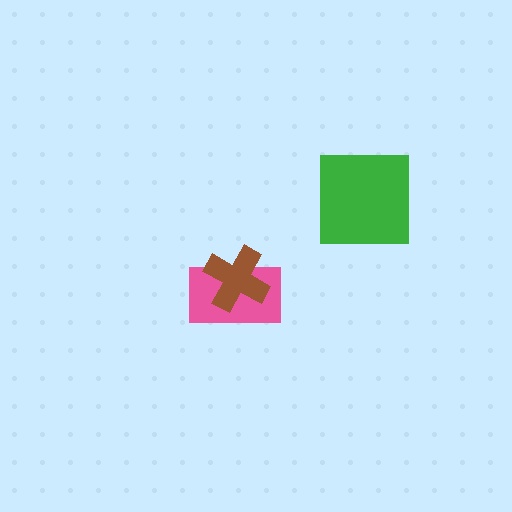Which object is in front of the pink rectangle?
The brown cross is in front of the pink rectangle.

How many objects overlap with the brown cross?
1 object overlaps with the brown cross.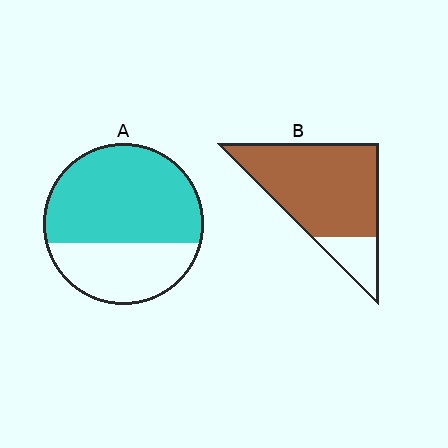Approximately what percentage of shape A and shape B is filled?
A is approximately 65% and B is approximately 80%.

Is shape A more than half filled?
Yes.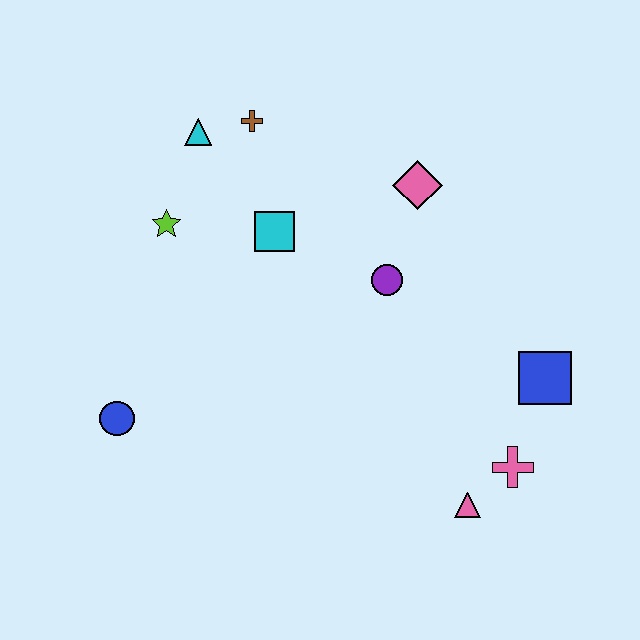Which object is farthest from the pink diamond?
The blue circle is farthest from the pink diamond.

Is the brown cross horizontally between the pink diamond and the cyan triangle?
Yes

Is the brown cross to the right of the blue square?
No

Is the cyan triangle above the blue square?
Yes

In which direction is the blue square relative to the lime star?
The blue square is to the right of the lime star.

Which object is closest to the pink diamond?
The purple circle is closest to the pink diamond.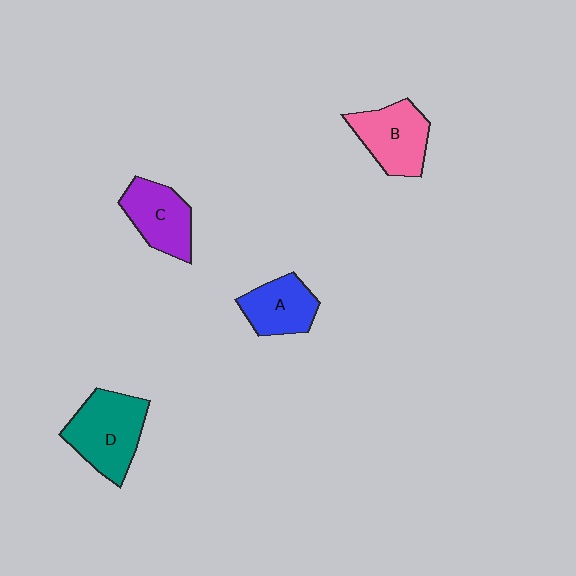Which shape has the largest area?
Shape D (teal).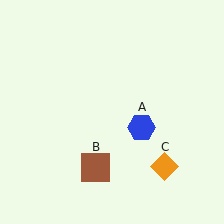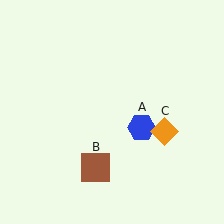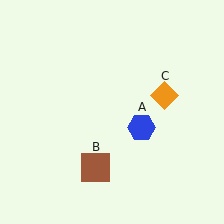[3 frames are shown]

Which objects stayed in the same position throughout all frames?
Blue hexagon (object A) and brown square (object B) remained stationary.